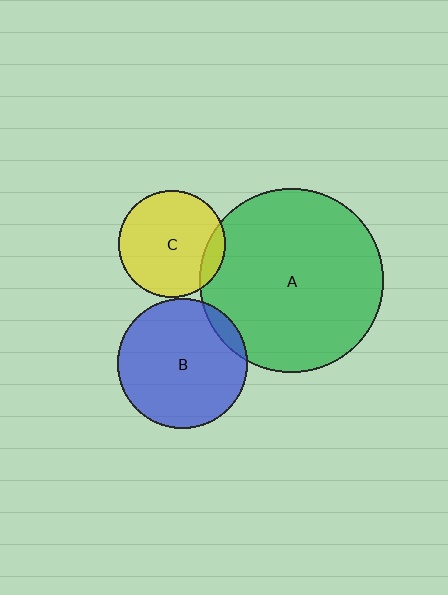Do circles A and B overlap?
Yes.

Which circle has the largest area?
Circle A (green).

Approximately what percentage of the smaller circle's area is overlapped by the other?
Approximately 10%.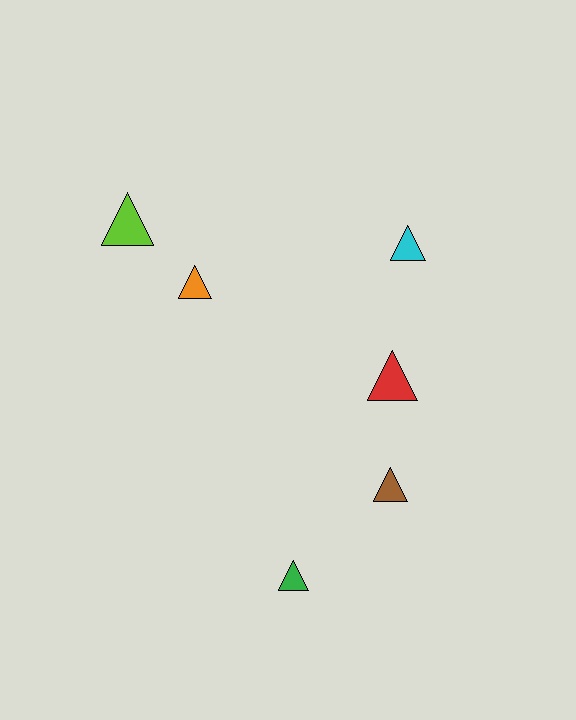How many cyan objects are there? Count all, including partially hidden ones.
There is 1 cyan object.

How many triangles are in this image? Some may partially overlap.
There are 6 triangles.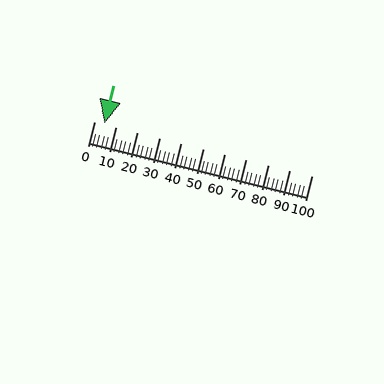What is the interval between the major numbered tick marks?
The major tick marks are spaced 10 units apart.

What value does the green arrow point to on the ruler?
The green arrow points to approximately 5.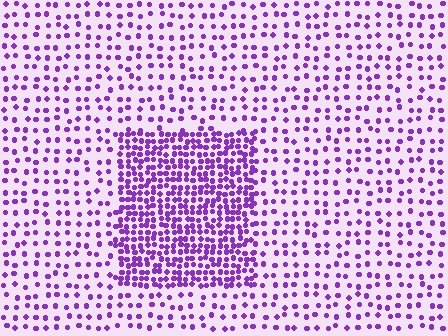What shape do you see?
I see a rectangle.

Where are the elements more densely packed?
The elements are more densely packed inside the rectangle boundary.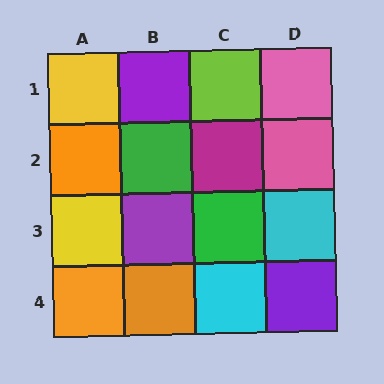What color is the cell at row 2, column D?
Pink.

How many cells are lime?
1 cell is lime.